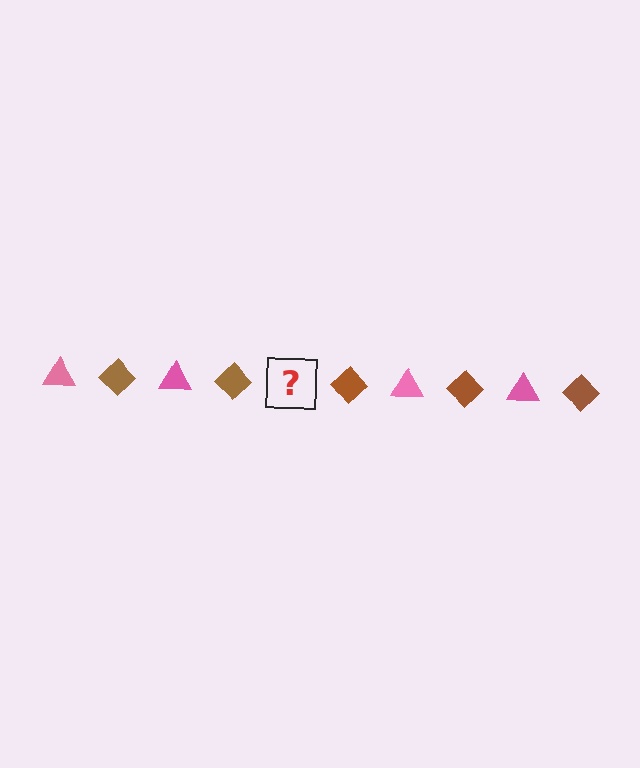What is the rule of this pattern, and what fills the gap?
The rule is that the pattern alternates between pink triangle and brown diamond. The gap should be filled with a pink triangle.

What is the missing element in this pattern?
The missing element is a pink triangle.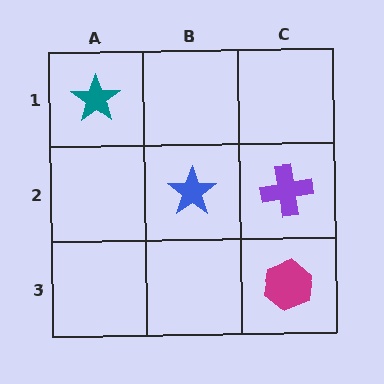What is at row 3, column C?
A magenta hexagon.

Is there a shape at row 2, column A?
No, that cell is empty.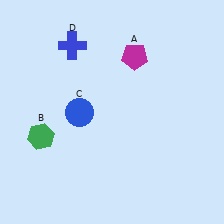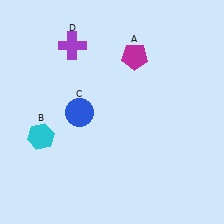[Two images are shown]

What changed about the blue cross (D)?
In Image 1, D is blue. In Image 2, it changed to purple.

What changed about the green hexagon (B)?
In Image 1, B is green. In Image 2, it changed to cyan.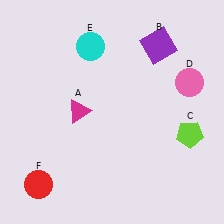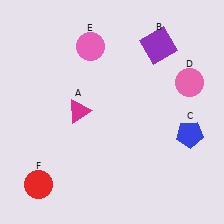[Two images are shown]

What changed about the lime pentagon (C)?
In Image 1, C is lime. In Image 2, it changed to blue.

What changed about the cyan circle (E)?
In Image 1, E is cyan. In Image 2, it changed to pink.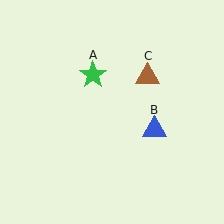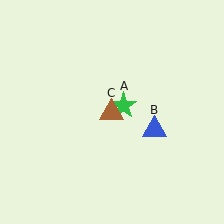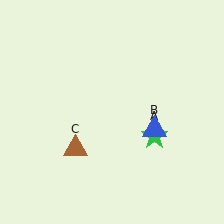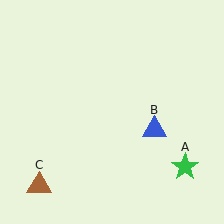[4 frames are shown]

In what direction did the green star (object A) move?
The green star (object A) moved down and to the right.